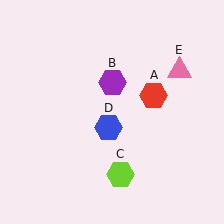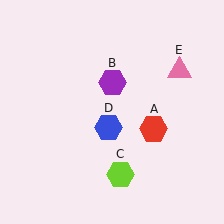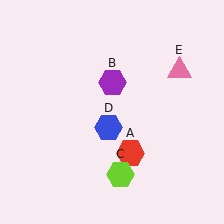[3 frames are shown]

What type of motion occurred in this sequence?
The red hexagon (object A) rotated clockwise around the center of the scene.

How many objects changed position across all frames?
1 object changed position: red hexagon (object A).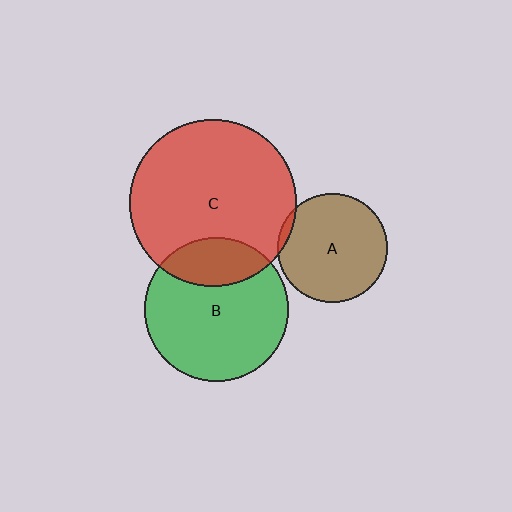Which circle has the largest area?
Circle C (red).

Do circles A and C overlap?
Yes.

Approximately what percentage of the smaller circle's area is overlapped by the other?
Approximately 5%.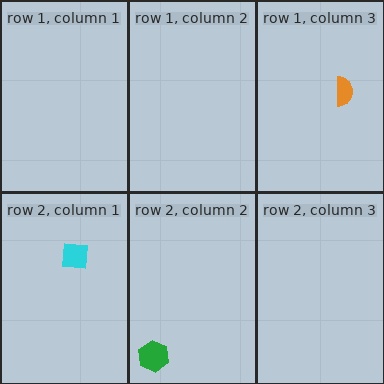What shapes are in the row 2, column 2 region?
The green hexagon.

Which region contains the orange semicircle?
The row 1, column 3 region.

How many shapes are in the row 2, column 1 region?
1.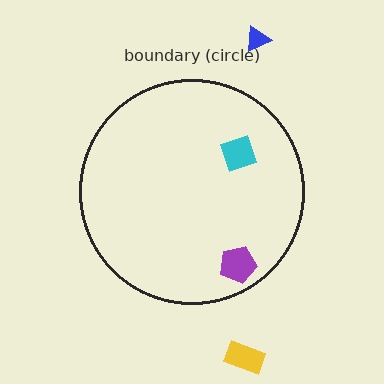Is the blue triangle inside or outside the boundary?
Outside.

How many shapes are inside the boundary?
2 inside, 2 outside.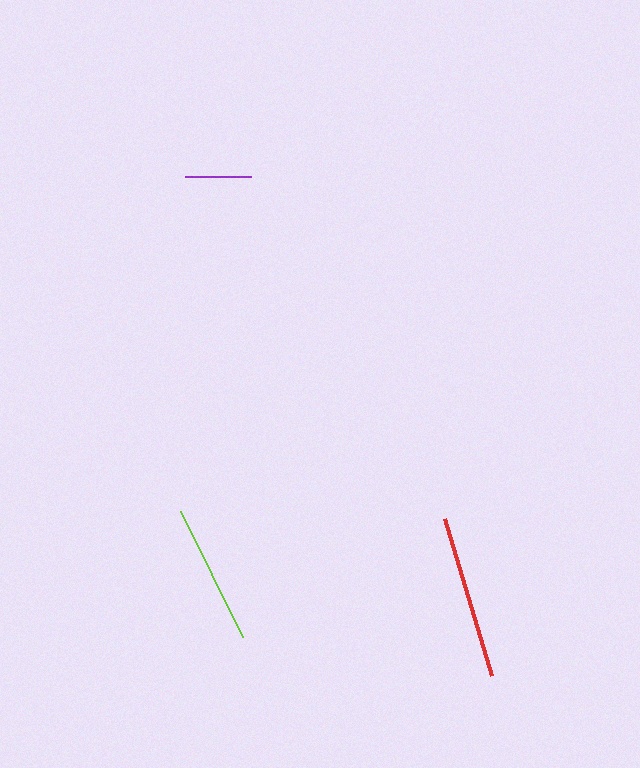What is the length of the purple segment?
The purple segment is approximately 67 pixels long.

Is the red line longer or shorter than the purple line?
The red line is longer than the purple line.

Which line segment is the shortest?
The purple line is the shortest at approximately 67 pixels.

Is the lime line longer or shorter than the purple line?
The lime line is longer than the purple line.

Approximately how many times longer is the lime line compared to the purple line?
The lime line is approximately 2.1 times the length of the purple line.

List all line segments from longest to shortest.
From longest to shortest: red, lime, purple.